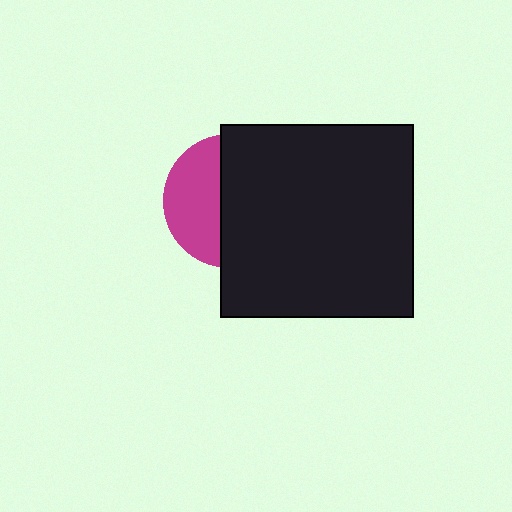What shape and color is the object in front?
The object in front is a black square.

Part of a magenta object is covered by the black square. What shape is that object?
It is a circle.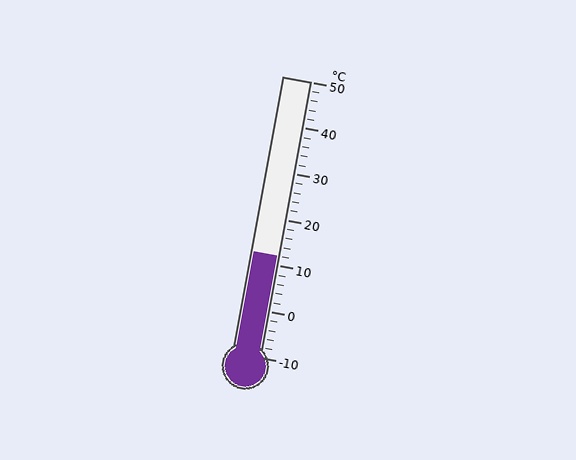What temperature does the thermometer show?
The thermometer shows approximately 12°C.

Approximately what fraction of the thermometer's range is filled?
The thermometer is filled to approximately 35% of its range.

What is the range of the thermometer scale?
The thermometer scale ranges from -10°C to 50°C.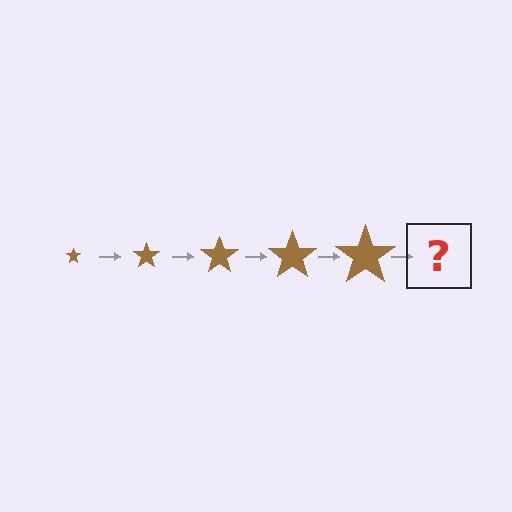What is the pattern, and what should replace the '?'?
The pattern is that the star gets progressively larger each step. The '?' should be a brown star, larger than the previous one.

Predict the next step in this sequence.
The next step is a brown star, larger than the previous one.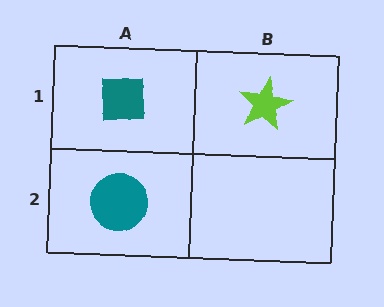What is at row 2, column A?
A teal circle.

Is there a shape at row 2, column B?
No, that cell is empty.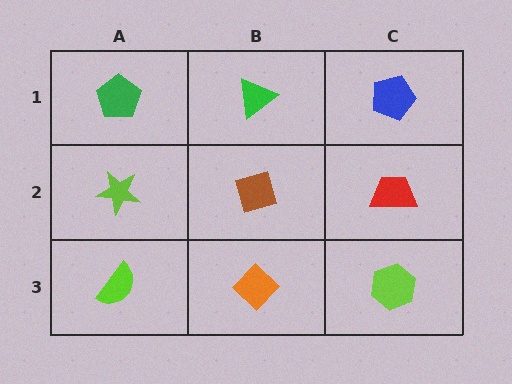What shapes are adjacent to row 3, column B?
A brown diamond (row 2, column B), a lime semicircle (row 3, column A), a lime hexagon (row 3, column C).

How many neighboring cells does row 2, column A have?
3.